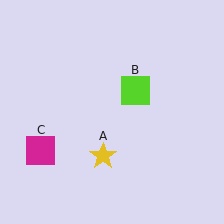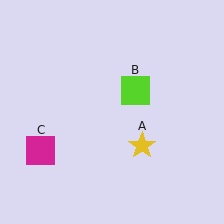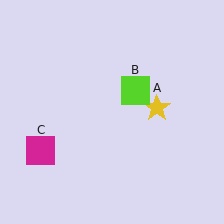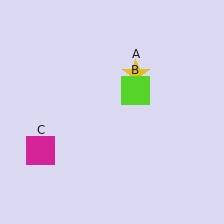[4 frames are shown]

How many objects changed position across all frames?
1 object changed position: yellow star (object A).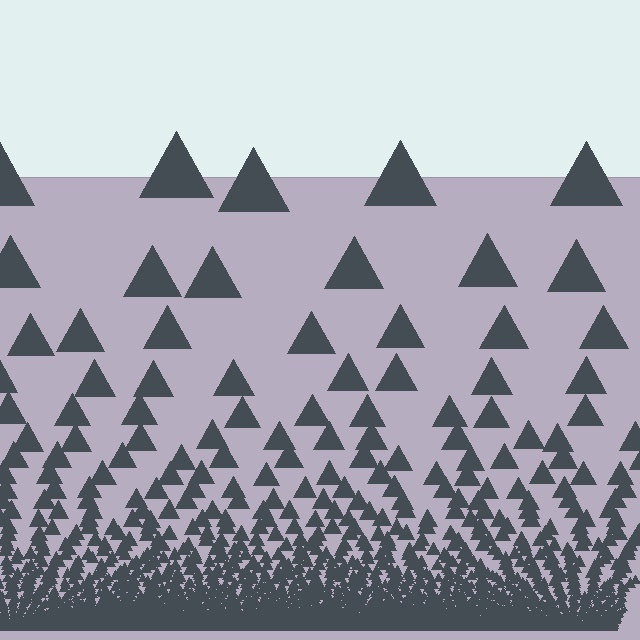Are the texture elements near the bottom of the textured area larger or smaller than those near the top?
Smaller. The gradient is inverted — elements near the bottom are smaller and denser.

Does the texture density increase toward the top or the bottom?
Density increases toward the bottom.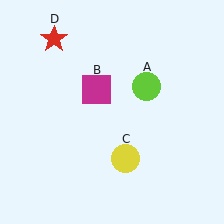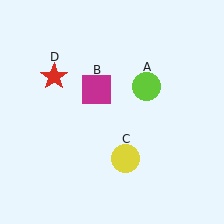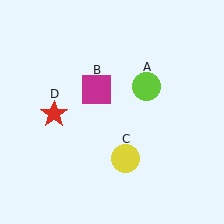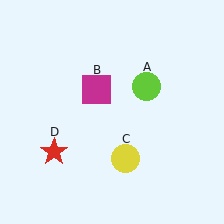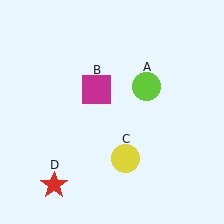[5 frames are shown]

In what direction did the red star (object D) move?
The red star (object D) moved down.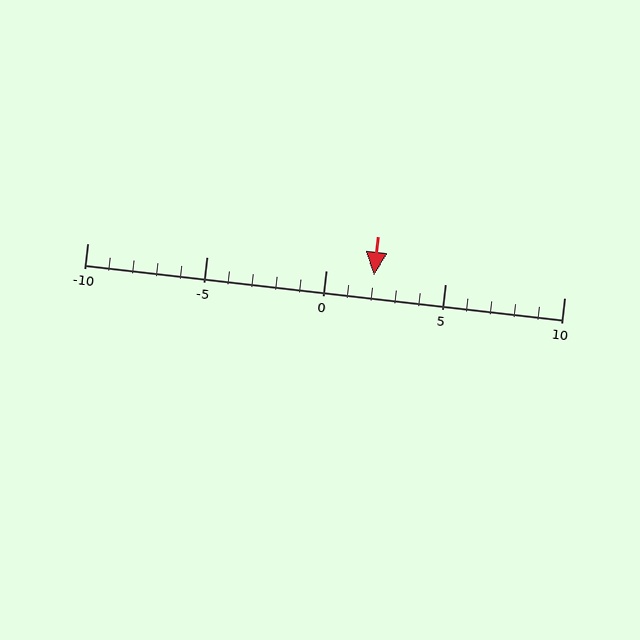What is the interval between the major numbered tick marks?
The major tick marks are spaced 5 units apart.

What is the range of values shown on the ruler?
The ruler shows values from -10 to 10.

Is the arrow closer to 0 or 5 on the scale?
The arrow is closer to 0.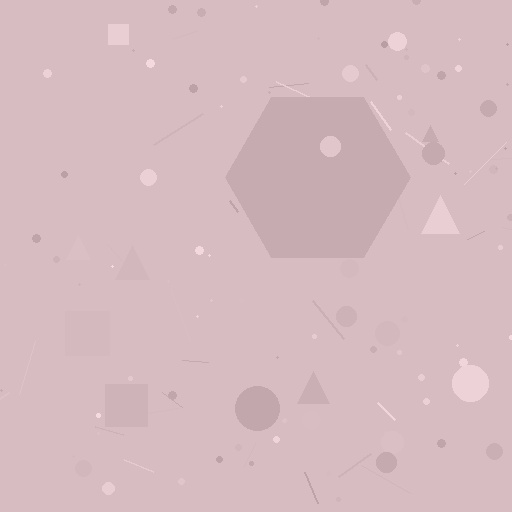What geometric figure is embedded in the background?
A hexagon is embedded in the background.